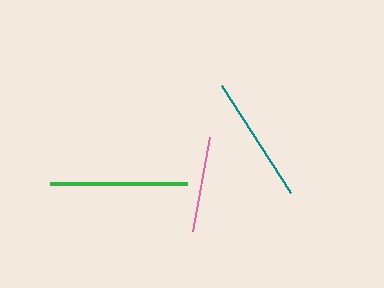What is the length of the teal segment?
The teal segment is approximately 127 pixels long.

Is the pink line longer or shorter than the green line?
The green line is longer than the pink line.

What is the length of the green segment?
The green segment is approximately 136 pixels long.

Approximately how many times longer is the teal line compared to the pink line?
The teal line is approximately 1.3 times the length of the pink line.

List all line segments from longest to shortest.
From longest to shortest: green, teal, pink.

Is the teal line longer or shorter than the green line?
The green line is longer than the teal line.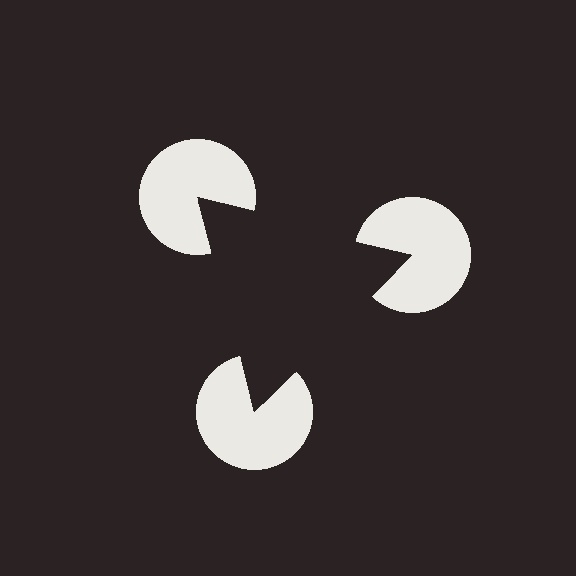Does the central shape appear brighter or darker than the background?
It typically appears slightly darker than the background, even though no actual brightness change is drawn.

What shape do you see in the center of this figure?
An illusory triangle — its edges are inferred from the aligned wedge cuts in the pac-man discs, not physically drawn.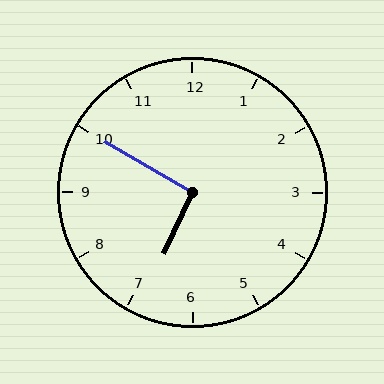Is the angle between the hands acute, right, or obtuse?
It is right.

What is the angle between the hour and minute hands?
Approximately 95 degrees.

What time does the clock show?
6:50.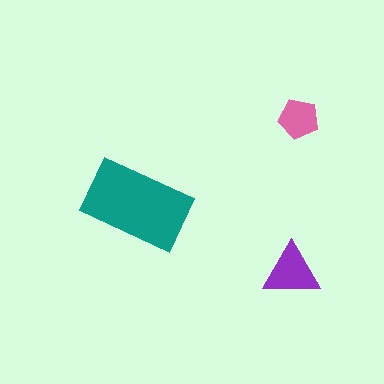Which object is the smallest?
The pink pentagon.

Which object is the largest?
The teal rectangle.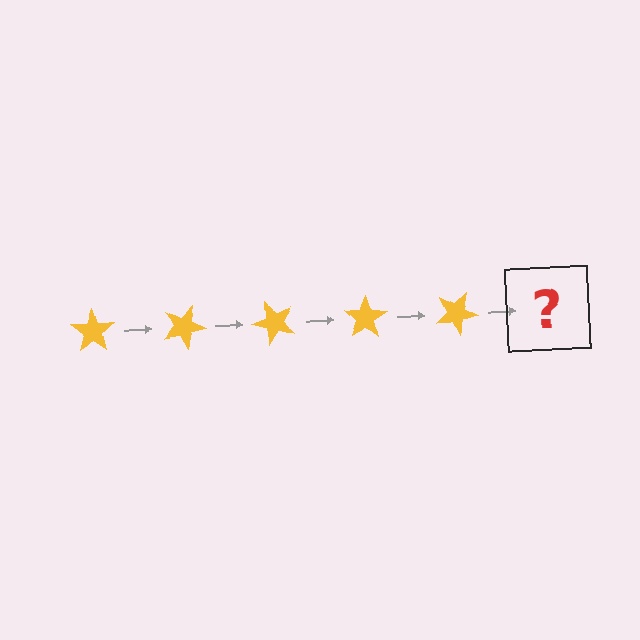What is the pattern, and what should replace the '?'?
The pattern is that the star rotates 25 degrees each step. The '?' should be a yellow star rotated 125 degrees.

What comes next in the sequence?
The next element should be a yellow star rotated 125 degrees.